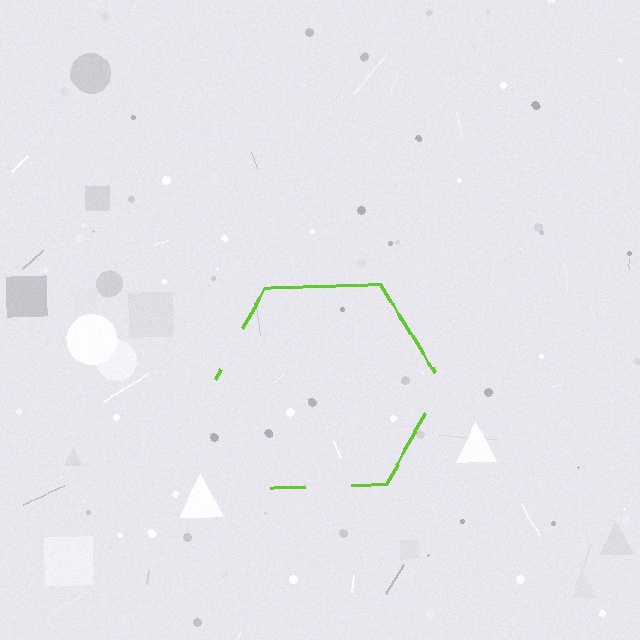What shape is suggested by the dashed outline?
The dashed outline suggests a hexagon.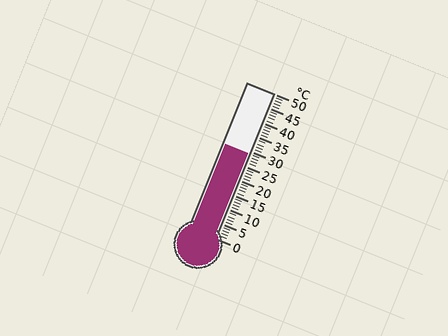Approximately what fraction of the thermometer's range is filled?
The thermometer is filled to approximately 60% of its range.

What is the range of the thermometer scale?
The thermometer scale ranges from 0°C to 50°C.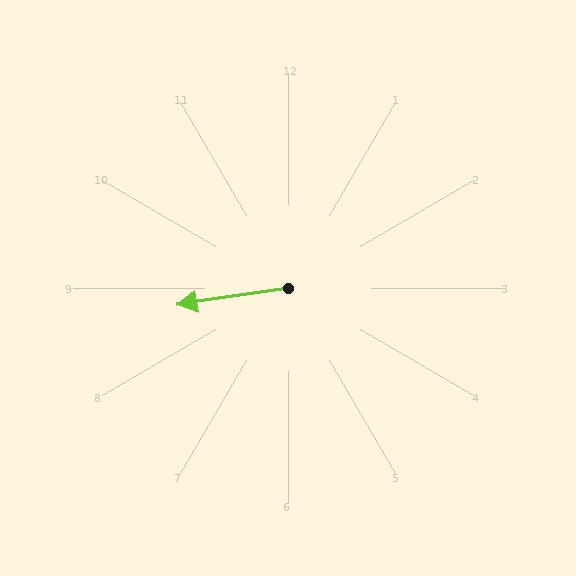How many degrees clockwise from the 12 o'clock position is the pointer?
Approximately 261 degrees.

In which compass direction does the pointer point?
West.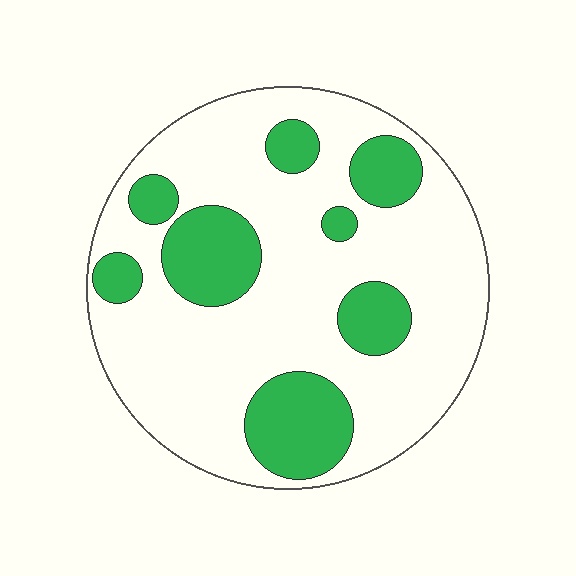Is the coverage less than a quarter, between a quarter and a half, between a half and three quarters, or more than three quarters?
Between a quarter and a half.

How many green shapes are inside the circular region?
8.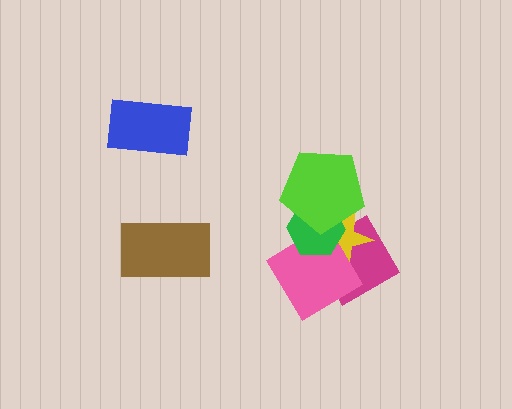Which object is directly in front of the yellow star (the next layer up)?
The pink diamond is directly in front of the yellow star.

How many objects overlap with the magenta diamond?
4 objects overlap with the magenta diamond.